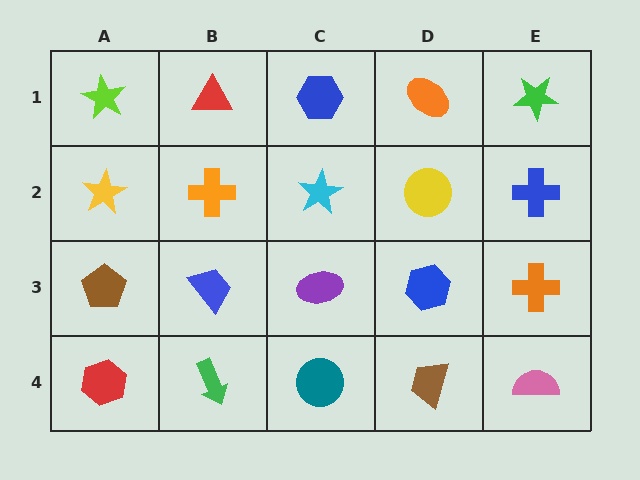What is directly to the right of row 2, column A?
An orange cross.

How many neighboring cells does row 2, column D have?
4.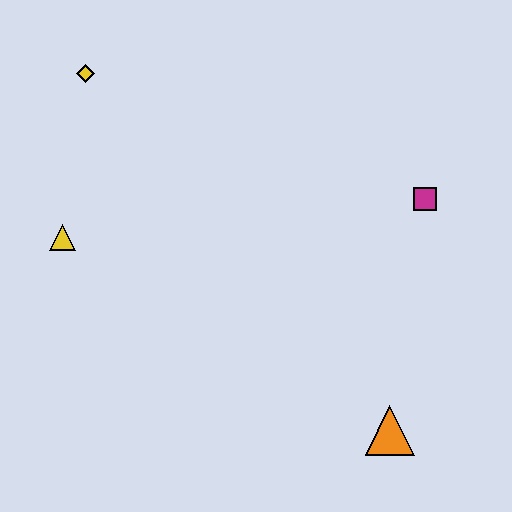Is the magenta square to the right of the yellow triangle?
Yes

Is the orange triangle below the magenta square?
Yes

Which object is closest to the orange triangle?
The magenta square is closest to the orange triangle.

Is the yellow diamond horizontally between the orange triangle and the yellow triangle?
Yes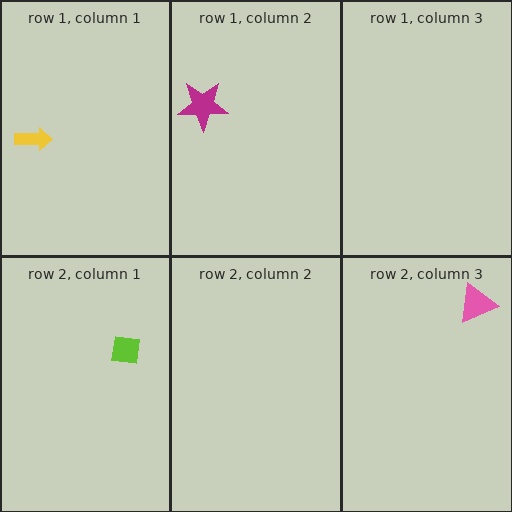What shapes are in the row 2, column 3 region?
The pink triangle.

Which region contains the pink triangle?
The row 2, column 3 region.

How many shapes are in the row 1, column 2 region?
1.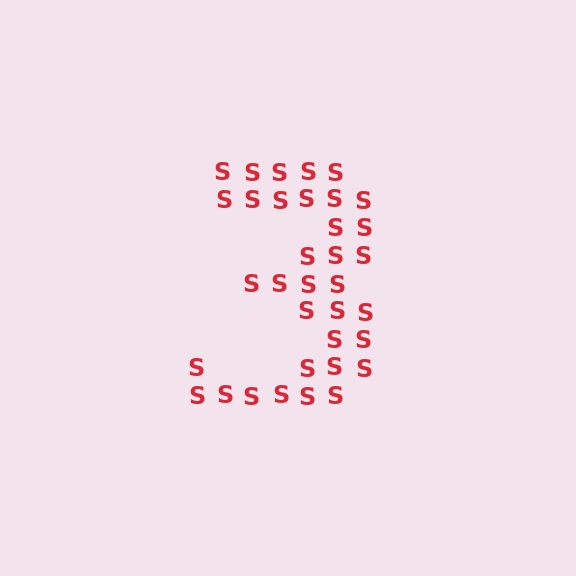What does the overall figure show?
The overall figure shows the digit 3.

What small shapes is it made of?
It is made of small letter S's.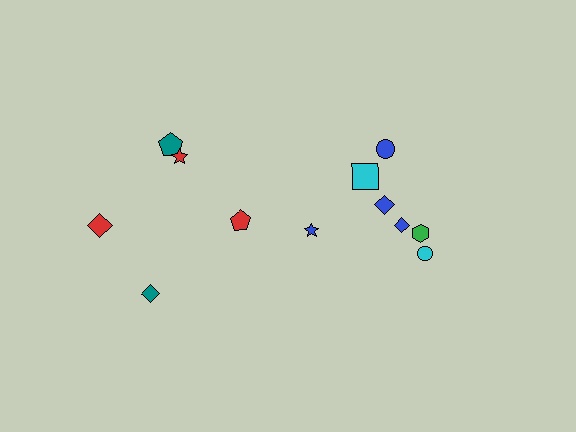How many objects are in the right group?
There are 7 objects.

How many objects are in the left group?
There are 5 objects.